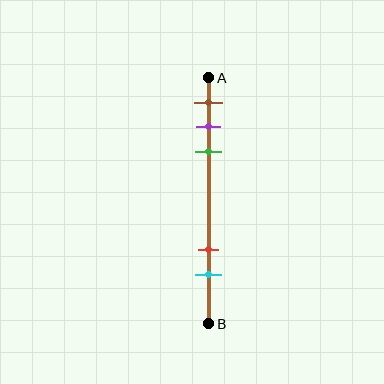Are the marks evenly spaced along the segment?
No, the marks are not evenly spaced.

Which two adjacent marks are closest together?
The purple and green marks are the closest adjacent pair.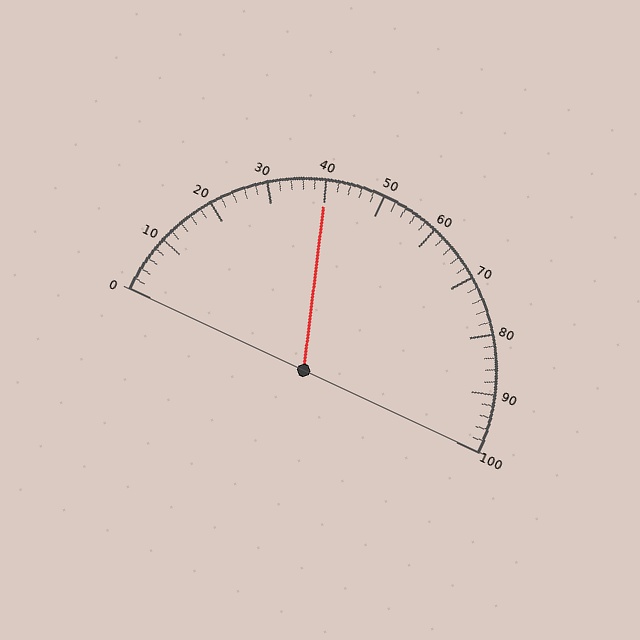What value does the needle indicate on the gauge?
The needle indicates approximately 40.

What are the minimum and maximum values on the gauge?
The gauge ranges from 0 to 100.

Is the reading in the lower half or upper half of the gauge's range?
The reading is in the lower half of the range (0 to 100).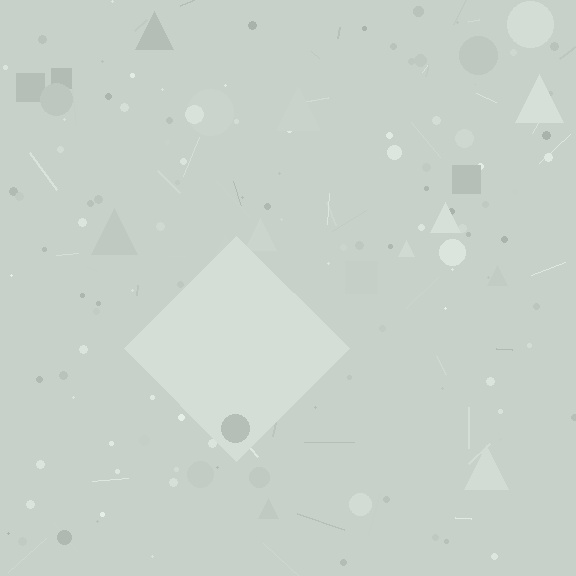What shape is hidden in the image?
A diamond is hidden in the image.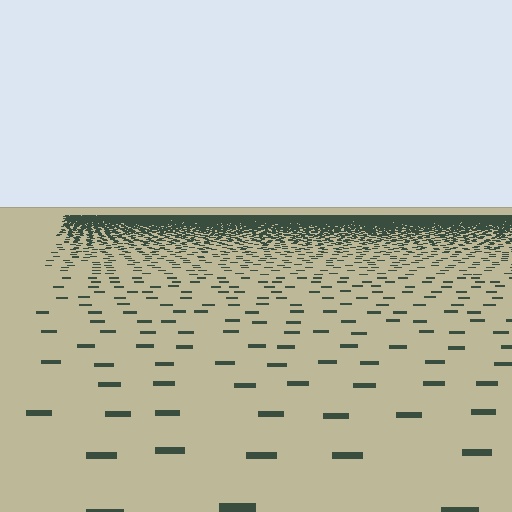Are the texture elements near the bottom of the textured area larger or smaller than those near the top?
Larger. Near the bottom, elements are closer to the viewer and appear at a bigger on-screen size.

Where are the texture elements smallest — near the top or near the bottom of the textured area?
Near the top.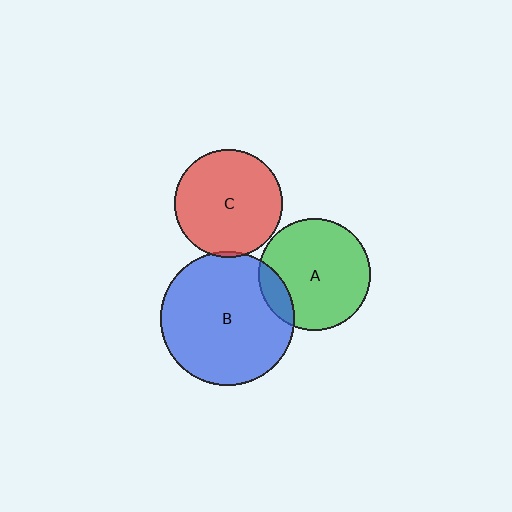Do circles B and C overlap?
Yes.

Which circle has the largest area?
Circle B (blue).